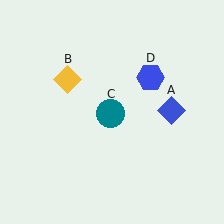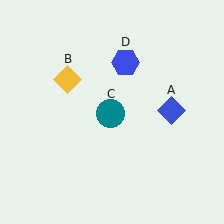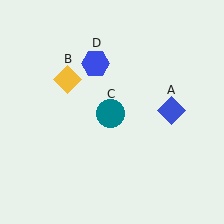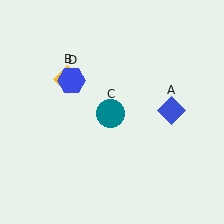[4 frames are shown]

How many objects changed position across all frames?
1 object changed position: blue hexagon (object D).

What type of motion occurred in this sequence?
The blue hexagon (object D) rotated counterclockwise around the center of the scene.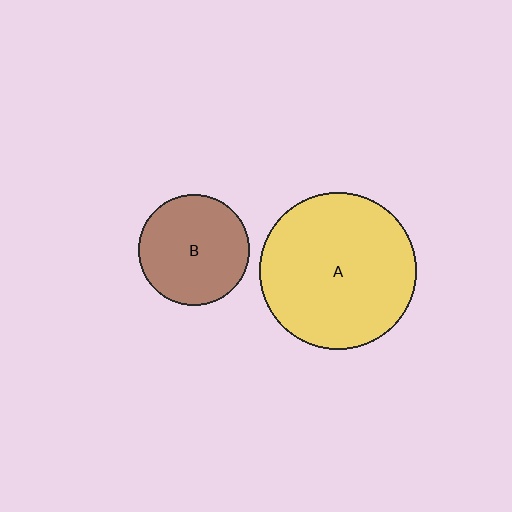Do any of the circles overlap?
No, none of the circles overlap.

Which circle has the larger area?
Circle A (yellow).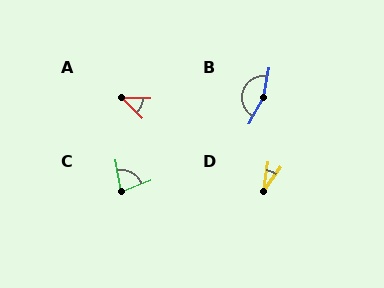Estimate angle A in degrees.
Approximately 44 degrees.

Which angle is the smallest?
D, at approximately 26 degrees.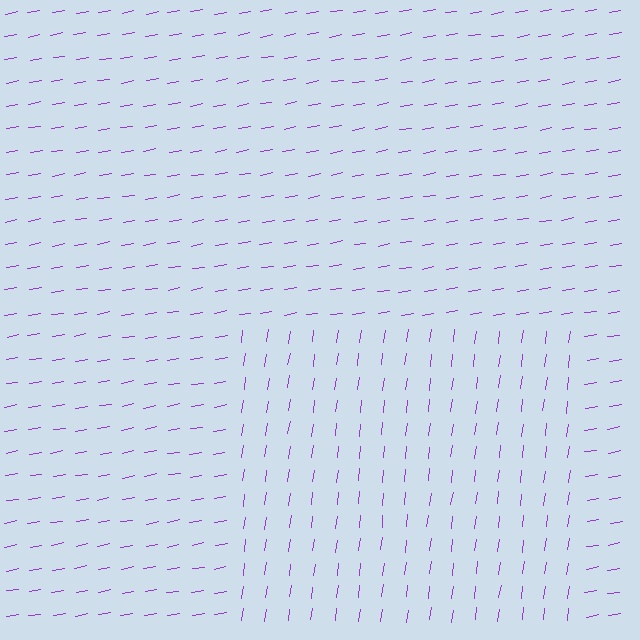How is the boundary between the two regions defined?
The boundary is defined purely by a change in line orientation (approximately 72 degrees difference). All lines are the same color and thickness.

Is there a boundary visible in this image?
Yes, there is a texture boundary formed by a change in line orientation.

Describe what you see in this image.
The image is filled with small purple line segments. A rectangle region in the image has lines oriented differently from the surrounding lines, creating a visible texture boundary.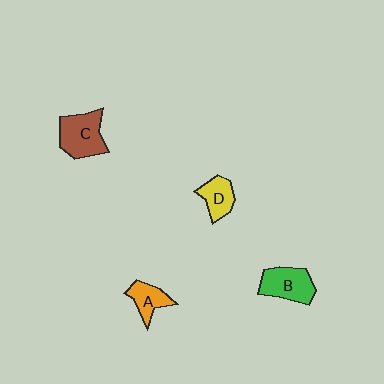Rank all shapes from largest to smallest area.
From largest to smallest: C (brown), B (green), D (yellow), A (orange).